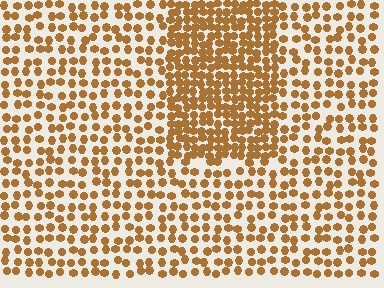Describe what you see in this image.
The image contains small brown elements arranged at two different densities. A rectangle-shaped region is visible where the elements are more densely packed than the surrounding area.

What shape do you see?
I see a rectangle.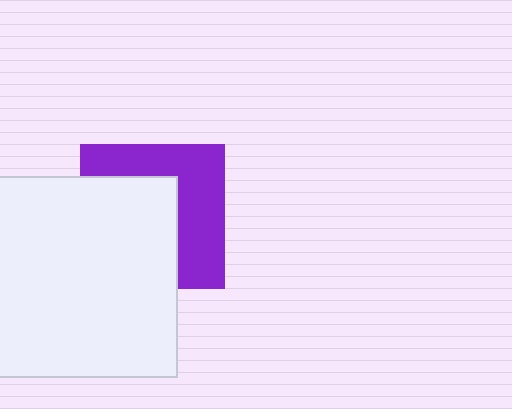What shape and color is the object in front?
The object in front is a white square.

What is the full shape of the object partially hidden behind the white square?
The partially hidden object is a purple square.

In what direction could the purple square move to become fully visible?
The purple square could move toward the upper-right. That would shift it out from behind the white square entirely.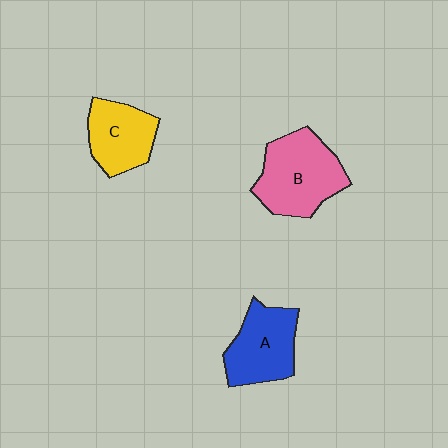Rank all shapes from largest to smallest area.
From largest to smallest: B (pink), A (blue), C (yellow).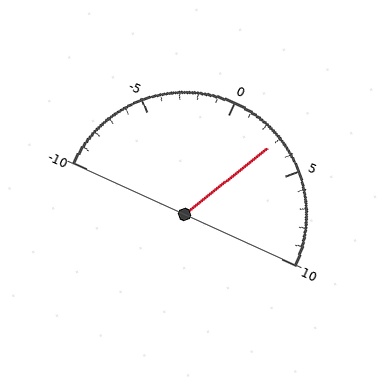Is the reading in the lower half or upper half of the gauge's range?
The reading is in the upper half of the range (-10 to 10).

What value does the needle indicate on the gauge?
The needle indicates approximately 3.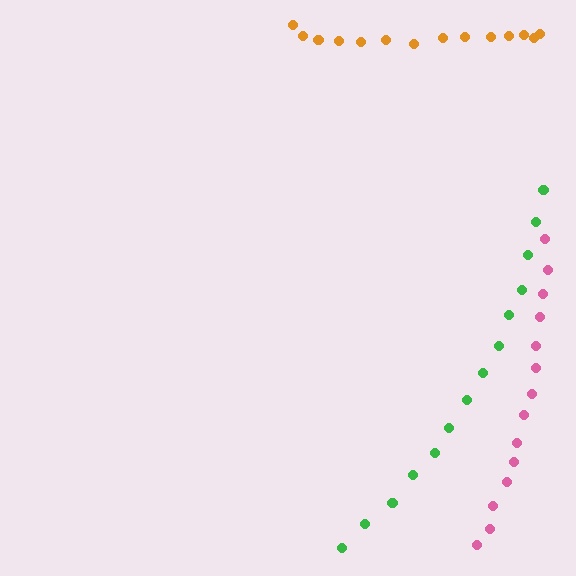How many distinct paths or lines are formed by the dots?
There are 3 distinct paths.